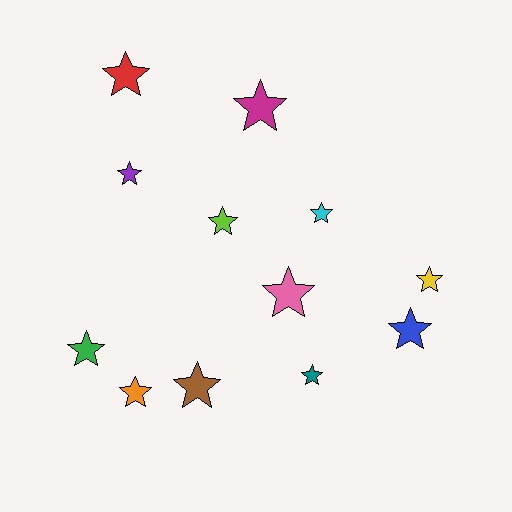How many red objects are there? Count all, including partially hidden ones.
There is 1 red object.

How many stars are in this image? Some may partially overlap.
There are 12 stars.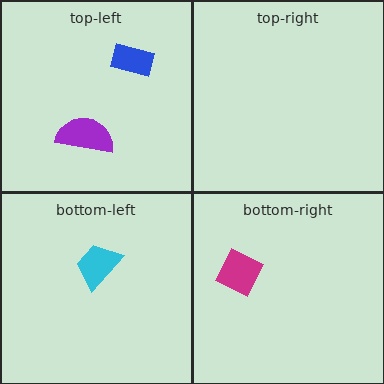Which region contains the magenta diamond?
The bottom-right region.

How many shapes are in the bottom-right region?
1.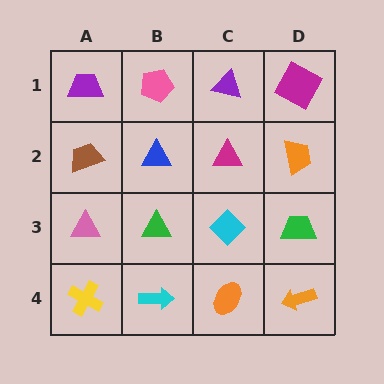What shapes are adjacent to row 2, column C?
A purple triangle (row 1, column C), a cyan diamond (row 3, column C), a blue triangle (row 2, column B), an orange trapezoid (row 2, column D).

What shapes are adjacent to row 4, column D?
A green trapezoid (row 3, column D), an orange ellipse (row 4, column C).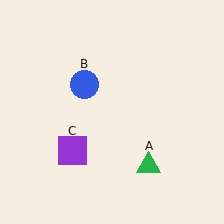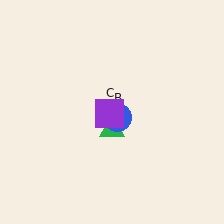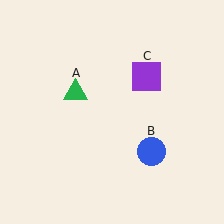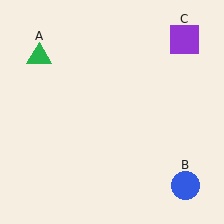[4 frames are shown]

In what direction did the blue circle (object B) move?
The blue circle (object B) moved down and to the right.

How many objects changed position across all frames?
3 objects changed position: green triangle (object A), blue circle (object B), purple square (object C).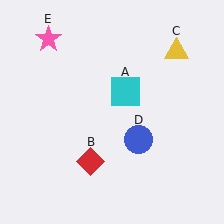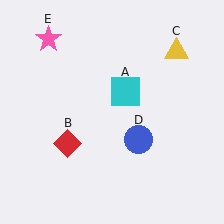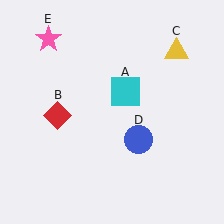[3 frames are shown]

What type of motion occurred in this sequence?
The red diamond (object B) rotated clockwise around the center of the scene.